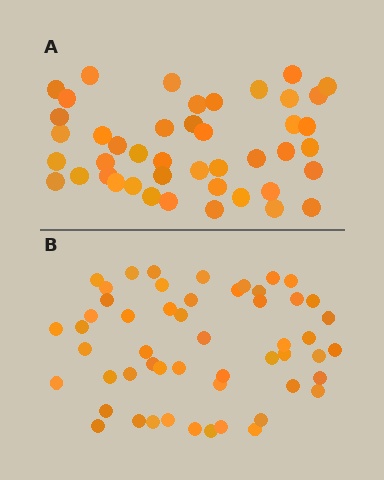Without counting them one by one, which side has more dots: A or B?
Region B (the bottom region) has more dots.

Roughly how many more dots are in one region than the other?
Region B has roughly 8 or so more dots than region A.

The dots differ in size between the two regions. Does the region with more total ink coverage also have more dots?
No. Region A has more total ink coverage because its dots are larger, but region B actually contains more individual dots. Total area can be misleading — the number of items is what matters here.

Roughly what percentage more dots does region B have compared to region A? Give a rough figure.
About 20% more.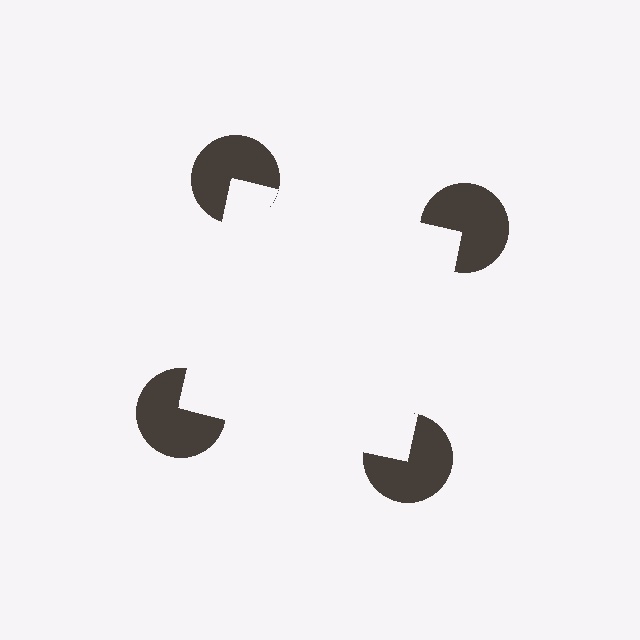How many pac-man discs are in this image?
There are 4 — one at each vertex of the illusory square.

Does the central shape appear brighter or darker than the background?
It typically appears slightly brighter than the background, even though no actual brightness change is drawn.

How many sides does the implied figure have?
4 sides.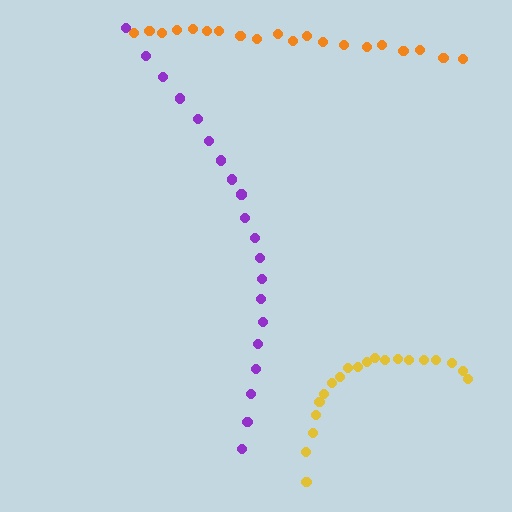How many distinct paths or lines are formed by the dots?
There are 3 distinct paths.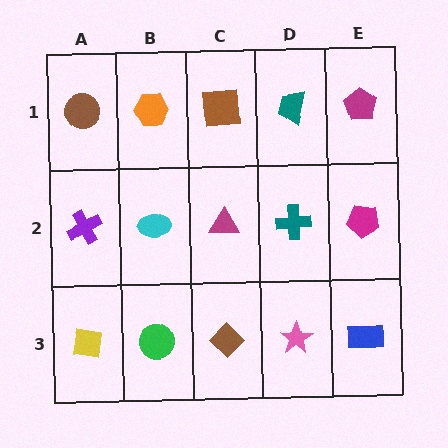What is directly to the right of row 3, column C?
A pink star.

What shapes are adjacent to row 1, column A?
A purple cross (row 2, column A), an orange hexagon (row 1, column B).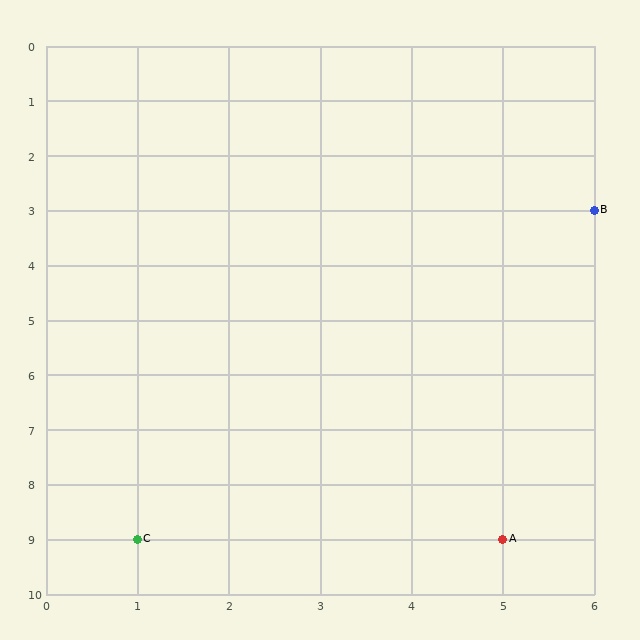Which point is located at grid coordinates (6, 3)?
Point B is at (6, 3).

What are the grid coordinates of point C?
Point C is at grid coordinates (1, 9).